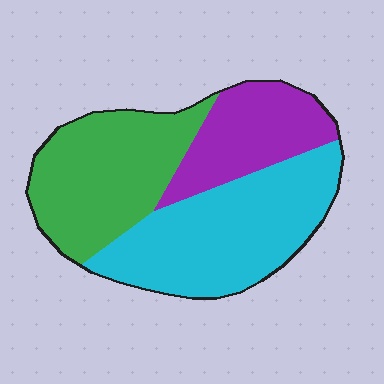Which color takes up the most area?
Cyan, at roughly 40%.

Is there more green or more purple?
Green.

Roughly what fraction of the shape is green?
Green takes up about one third (1/3) of the shape.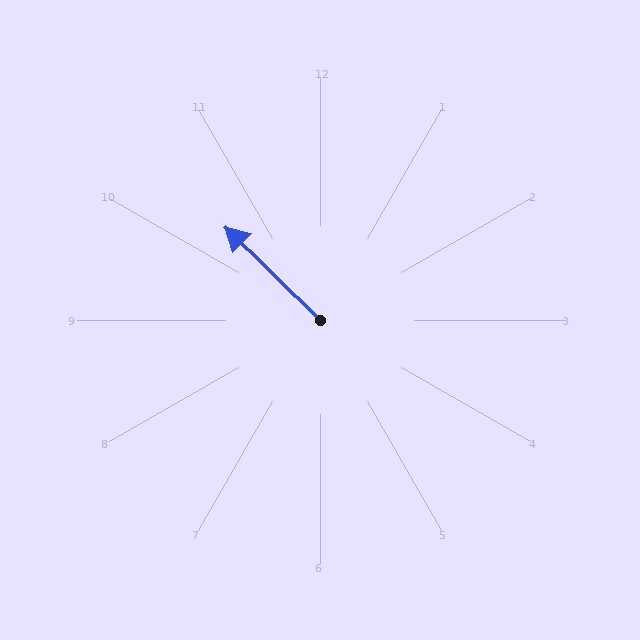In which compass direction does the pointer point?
Northwest.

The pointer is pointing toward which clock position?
Roughly 10 o'clock.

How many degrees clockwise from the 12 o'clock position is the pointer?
Approximately 315 degrees.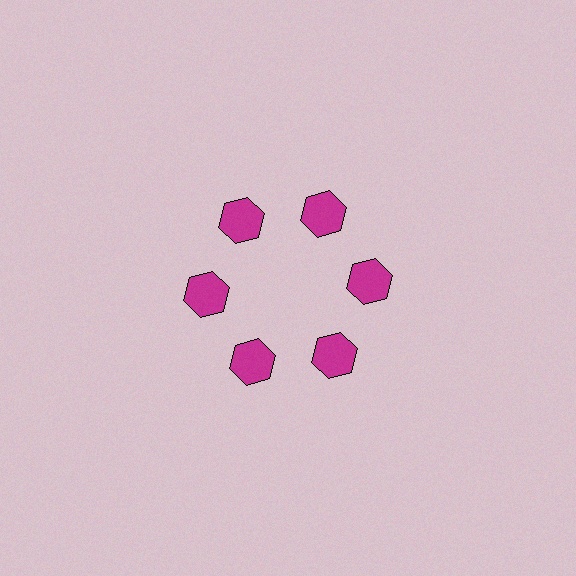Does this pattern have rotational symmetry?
Yes, this pattern has 6-fold rotational symmetry. It looks the same after rotating 60 degrees around the center.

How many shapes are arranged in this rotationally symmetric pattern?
There are 6 shapes, arranged in 6 groups of 1.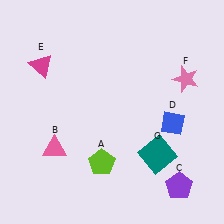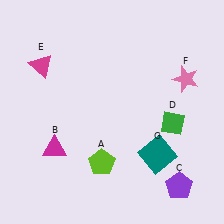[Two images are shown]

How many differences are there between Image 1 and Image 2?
There are 2 differences between the two images.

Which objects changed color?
B changed from pink to magenta. D changed from blue to green.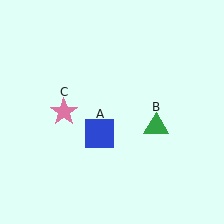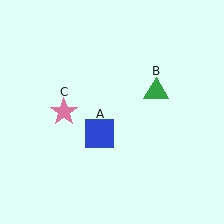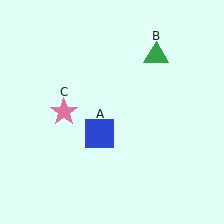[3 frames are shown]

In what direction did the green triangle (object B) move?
The green triangle (object B) moved up.